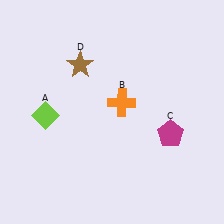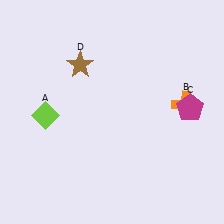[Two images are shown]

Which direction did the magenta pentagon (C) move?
The magenta pentagon (C) moved up.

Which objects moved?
The objects that moved are: the orange cross (B), the magenta pentagon (C).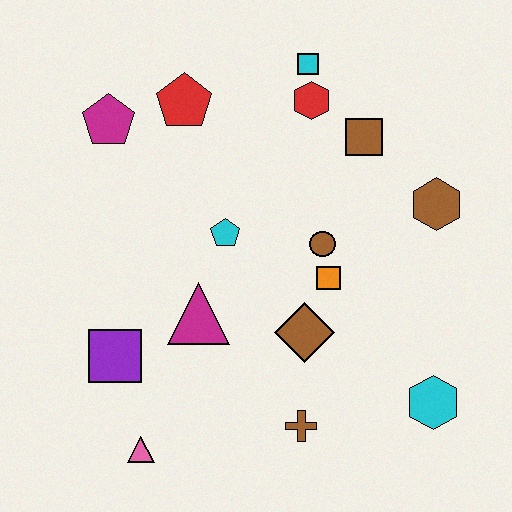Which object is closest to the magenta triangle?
The cyan pentagon is closest to the magenta triangle.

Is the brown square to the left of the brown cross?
No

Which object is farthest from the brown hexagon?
The pink triangle is farthest from the brown hexagon.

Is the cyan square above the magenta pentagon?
Yes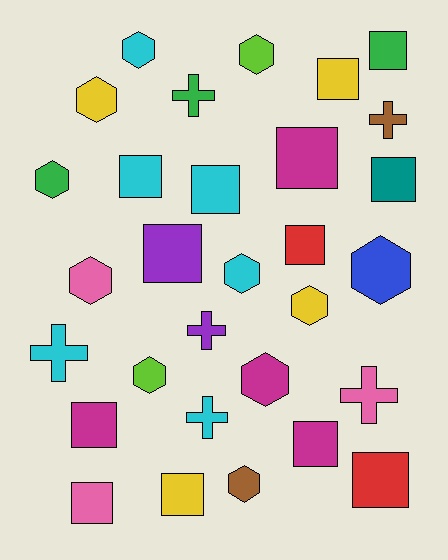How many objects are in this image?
There are 30 objects.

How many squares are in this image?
There are 13 squares.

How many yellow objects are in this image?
There are 4 yellow objects.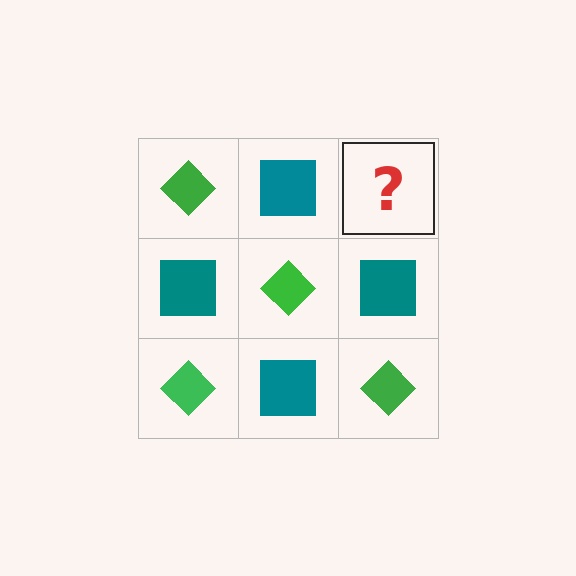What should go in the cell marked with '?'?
The missing cell should contain a green diamond.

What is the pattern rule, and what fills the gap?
The rule is that it alternates green diamond and teal square in a checkerboard pattern. The gap should be filled with a green diamond.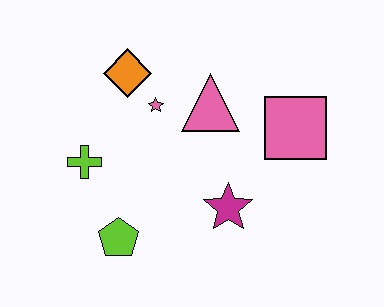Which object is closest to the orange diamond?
The pink star is closest to the orange diamond.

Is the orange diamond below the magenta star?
No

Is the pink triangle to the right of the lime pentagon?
Yes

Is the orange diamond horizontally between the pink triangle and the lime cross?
Yes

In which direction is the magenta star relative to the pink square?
The magenta star is below the pink square.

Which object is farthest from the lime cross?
The pink square is farthest from the lime cross.